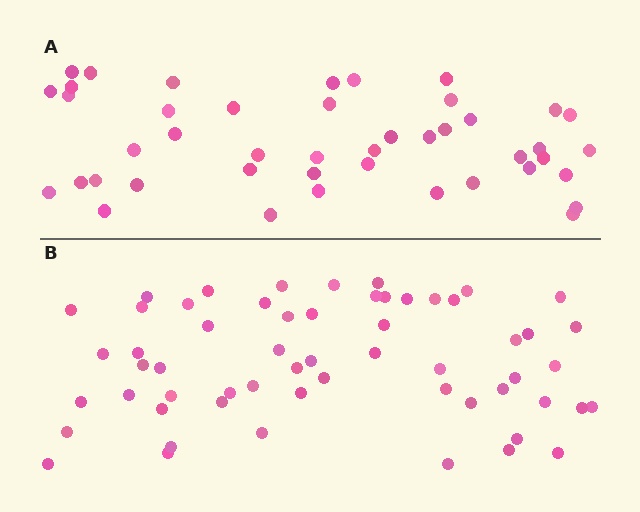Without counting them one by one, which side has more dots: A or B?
Region B (the bottom region) has more dots.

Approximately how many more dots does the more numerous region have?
Region B has approximately 15 more dots than region A.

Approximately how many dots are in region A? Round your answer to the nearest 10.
About 40 dots. (The exact count is 44, which rounds to 40.)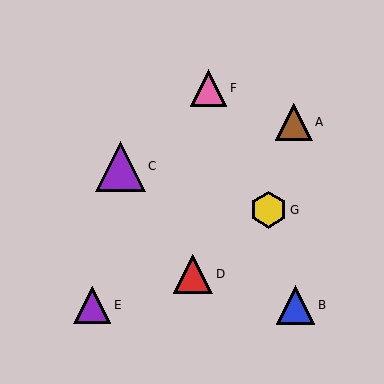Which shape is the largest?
The purple triangle (labeled C) is the largest.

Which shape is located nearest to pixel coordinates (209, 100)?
The pink triangle (labeled F) at (209, 88) is nearest to that location.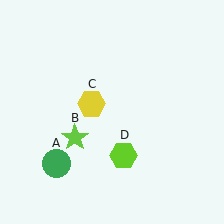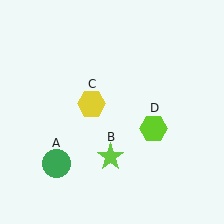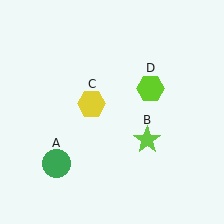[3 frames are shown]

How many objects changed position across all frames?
2 objects changed position: lime star (object B), lime hexagon (object D).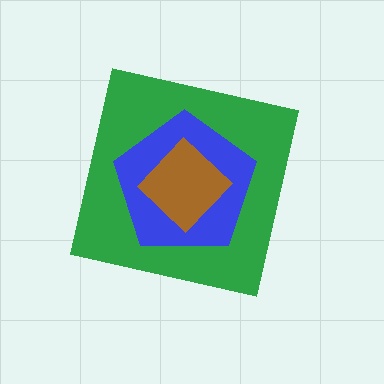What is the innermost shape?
The brown diamond.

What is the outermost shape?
The green square.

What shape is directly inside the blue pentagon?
The brown diamond.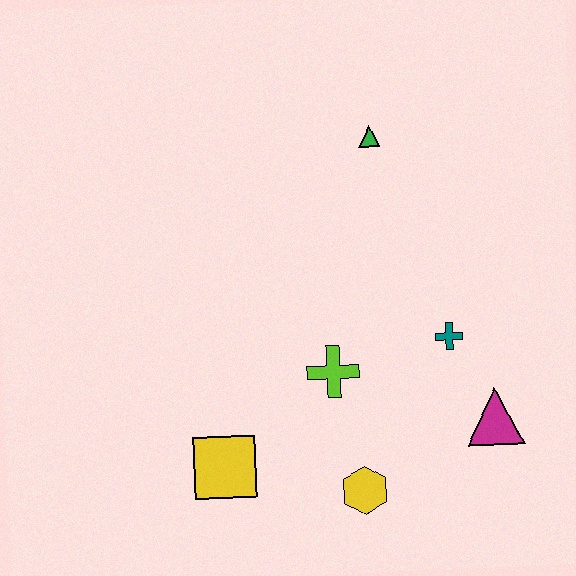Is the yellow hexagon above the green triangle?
No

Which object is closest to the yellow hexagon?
The lime cross is closest to the yellow hexagon.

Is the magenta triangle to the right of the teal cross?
Yes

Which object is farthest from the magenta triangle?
The green triangle is farthest from the magenta triangle.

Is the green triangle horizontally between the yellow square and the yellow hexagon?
No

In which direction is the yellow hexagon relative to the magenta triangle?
The yellow hexagon is to the left of the magenta triangle.